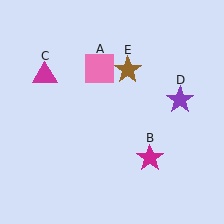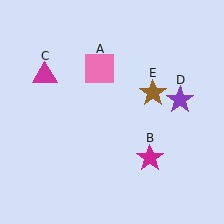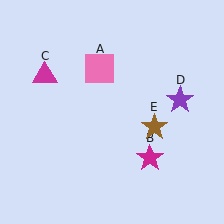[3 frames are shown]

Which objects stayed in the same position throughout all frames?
Pink square (object A) and magenta star (object B) and magenta triangle (object C) and purple star (object D) remained stationary.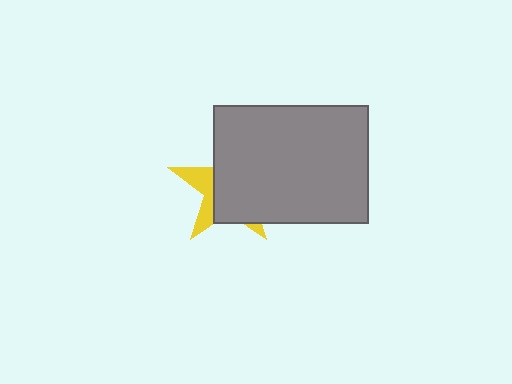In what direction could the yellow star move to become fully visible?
The yellow star could move left. That would shift it out from behind the gray rectangle entirely.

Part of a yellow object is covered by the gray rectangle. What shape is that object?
It is a star.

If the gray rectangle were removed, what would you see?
You would see the complete yellow star.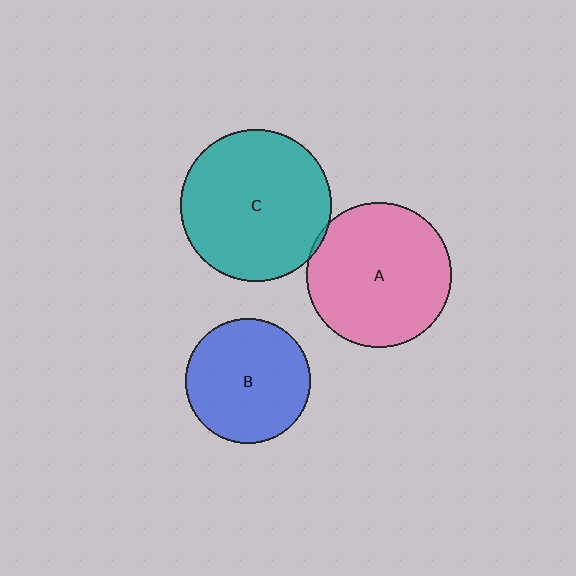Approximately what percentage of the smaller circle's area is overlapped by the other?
Approximately 5%.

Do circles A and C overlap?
Yes.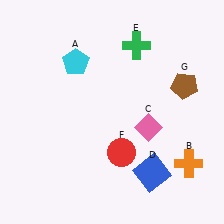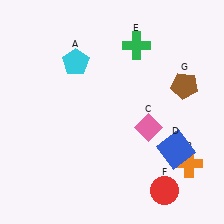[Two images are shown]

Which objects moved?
The objects that moved are: the blue square (D), the red circle (F).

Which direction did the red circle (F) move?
The red circle (F) moved right.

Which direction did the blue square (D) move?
The blue square (D) moved right.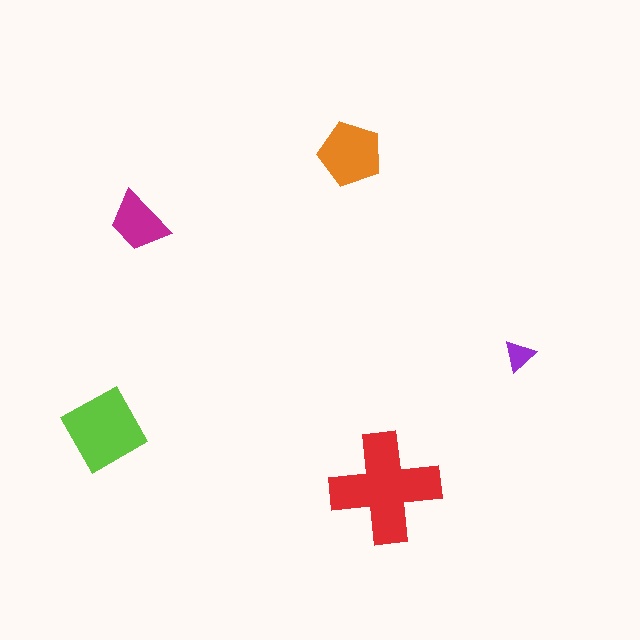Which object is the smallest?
The purple triangle.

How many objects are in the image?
There are 5 objects in the image.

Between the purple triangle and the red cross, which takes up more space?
The red cross.